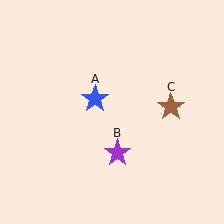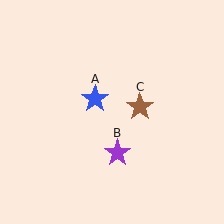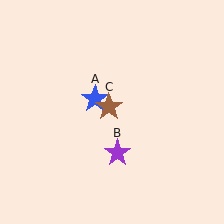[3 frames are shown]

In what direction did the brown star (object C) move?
The brown star (object C) moved left.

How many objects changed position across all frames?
1 object changed position: brown star (object C).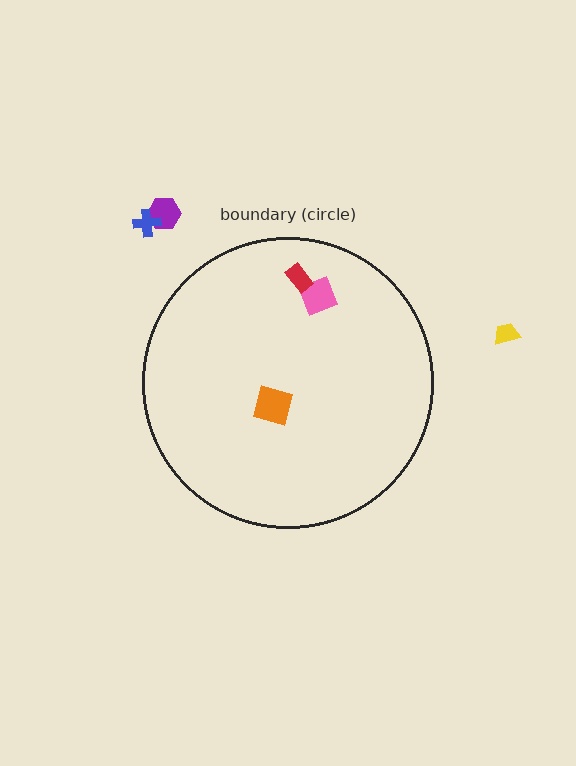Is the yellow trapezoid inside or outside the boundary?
Outside.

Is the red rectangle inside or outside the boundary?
Inside.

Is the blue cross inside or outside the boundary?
Outside.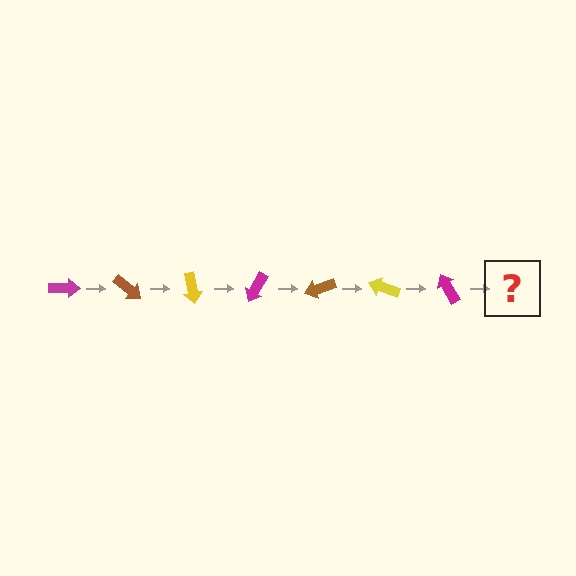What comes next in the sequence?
The next element should be a brown arrow, rotated 280 degrees from the start.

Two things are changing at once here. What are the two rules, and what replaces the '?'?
The two rules are that it rotates 40 degrees each step and the color cycles through magenta, brown, and yellow. The '?' should be a brown arrow, rotated 280 degrees from the start.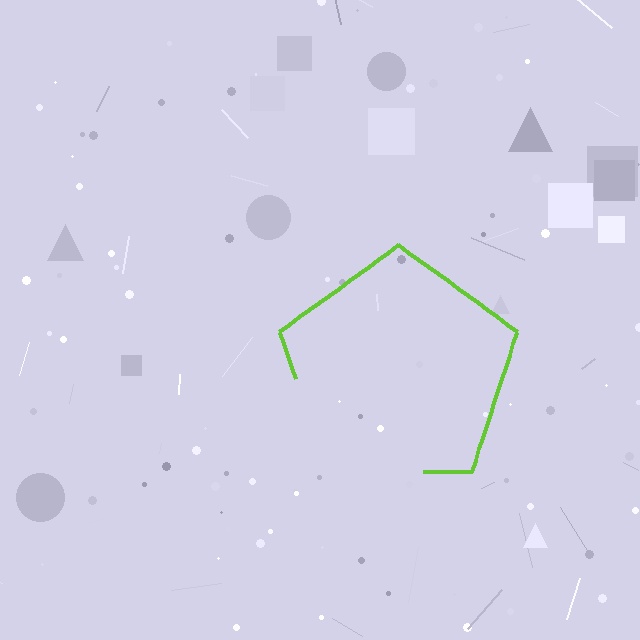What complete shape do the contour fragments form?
The contour fragments form a pentagon.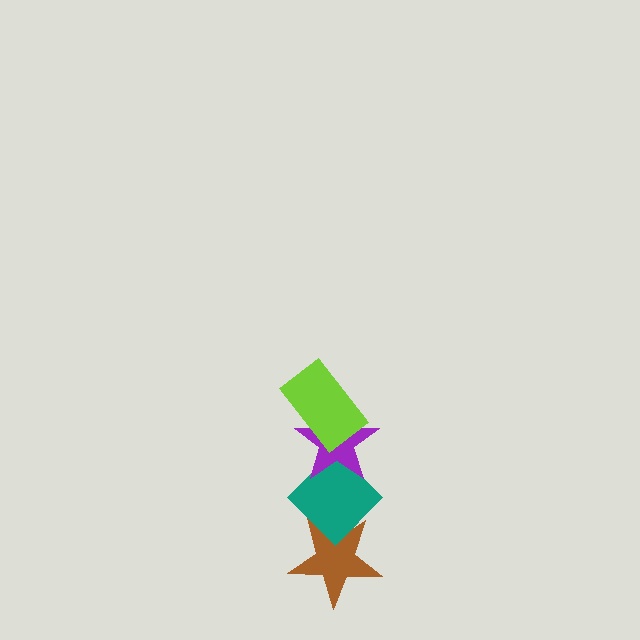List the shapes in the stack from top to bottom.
From top to bottom: the lime rectangle, the purple star, the teal diamond, the brown star.